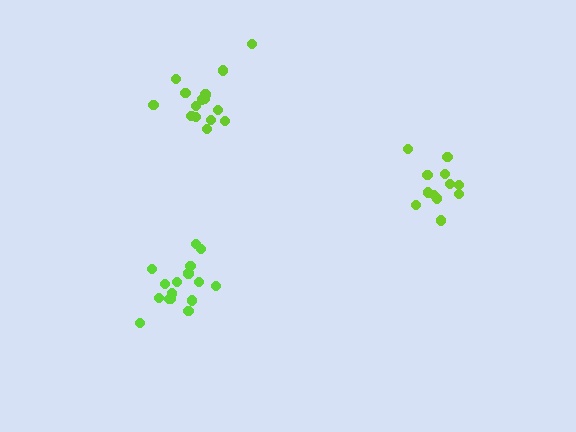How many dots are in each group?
Group 1: 15 dots, Group 2: 12 dots, Group 3: 16 dots (43 total).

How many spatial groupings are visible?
There are 3 spatial groupings.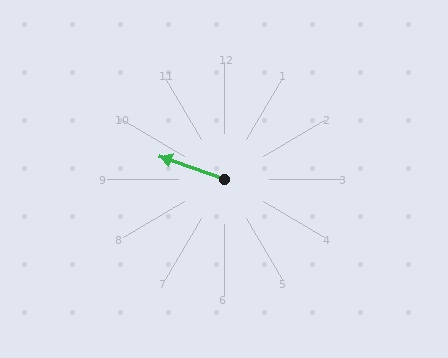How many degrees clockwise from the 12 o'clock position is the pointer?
Approximately 289 degrees.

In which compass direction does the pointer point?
West.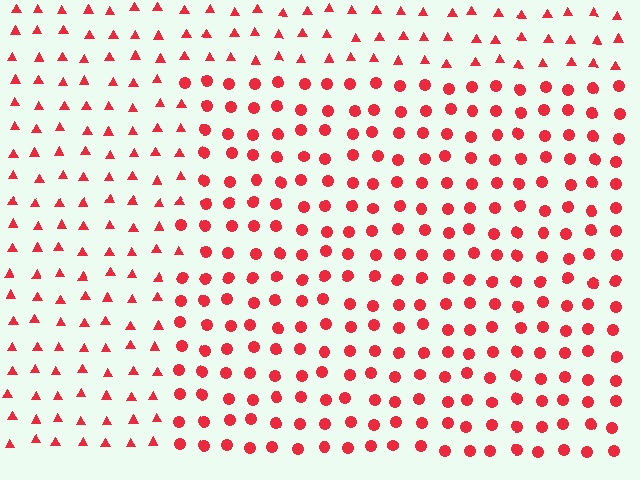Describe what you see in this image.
The image is filled with small red elements arranged in a uniform grid. A rectangle-shaped region contains circles, while the surrounding area contains triangles. The boundary is defined purely by the change in element shape.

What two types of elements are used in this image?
The image uses circles inside the rectangle region and triangles outside it.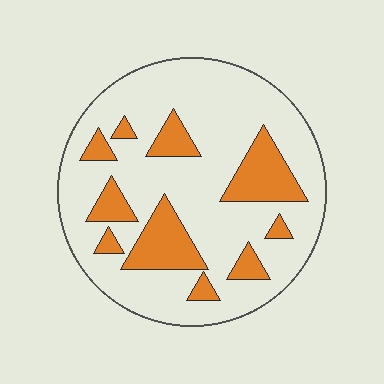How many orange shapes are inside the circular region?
10.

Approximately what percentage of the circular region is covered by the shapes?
Approximately 25%.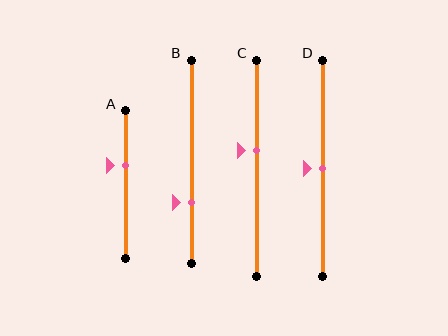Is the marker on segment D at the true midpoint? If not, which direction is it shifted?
Yes, the marker on segment D is at the true midpoint.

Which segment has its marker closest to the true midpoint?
Segment D has its marker closest to the true midpoint.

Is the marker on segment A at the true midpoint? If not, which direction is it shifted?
No, the marker on segment A is shifted upward by about 13% of the segment length.